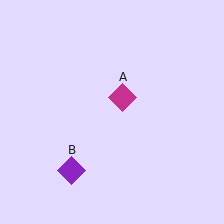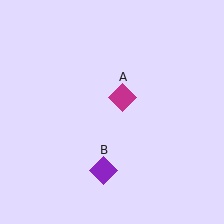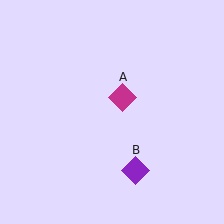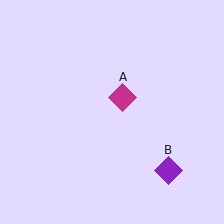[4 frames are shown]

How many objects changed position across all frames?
1 object changed position: purple diamond (object B).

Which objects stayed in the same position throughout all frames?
Magenta diamond (object A) remained stationary.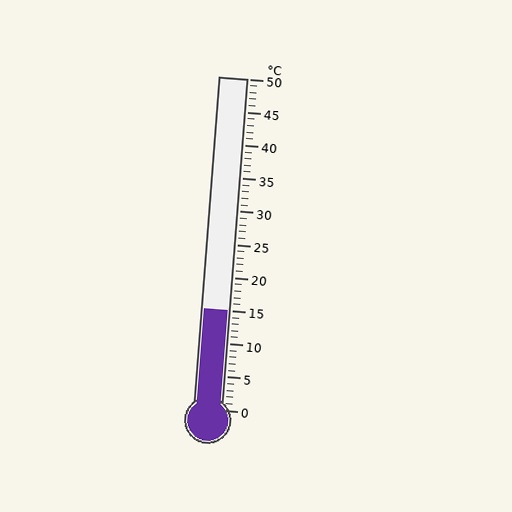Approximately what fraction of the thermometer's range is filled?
The thermometer is filled to approximately 30% of its range.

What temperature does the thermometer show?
The thermometer shows approximately 15°C.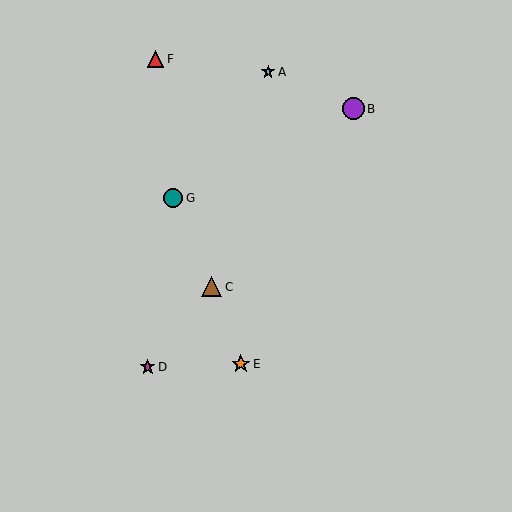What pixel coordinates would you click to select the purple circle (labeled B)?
Click at (353, 109) to select the purple circle B.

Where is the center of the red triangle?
The center of the red triangle is at (155, 59).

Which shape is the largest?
The purple circle (labeled B) is the largest.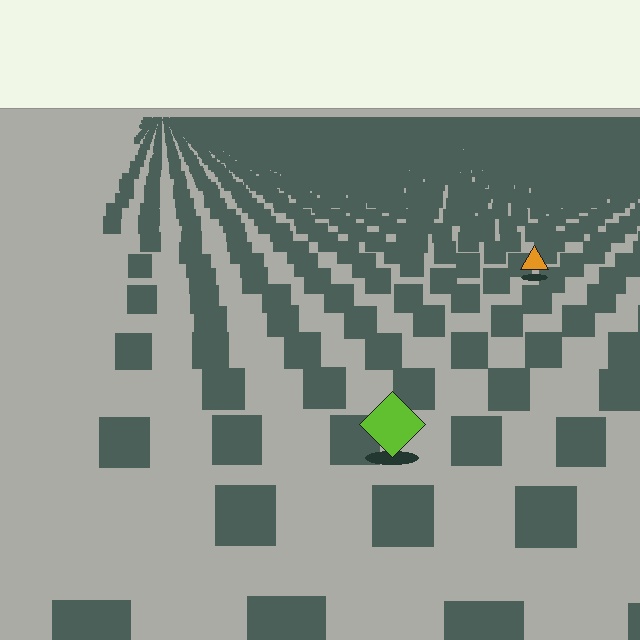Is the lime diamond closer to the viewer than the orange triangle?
Yes. The lime diamond is closer — you can tell from the texture gradient: the ground texture is coarser near it.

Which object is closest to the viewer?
The lime diamond is closest. The texture marks near it are larger and more spread out.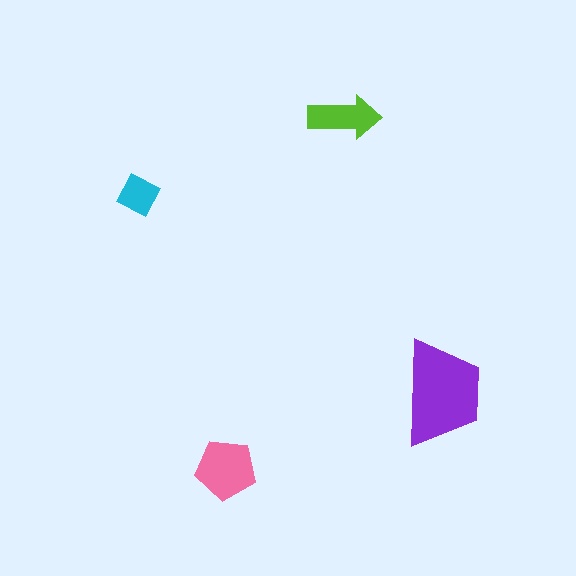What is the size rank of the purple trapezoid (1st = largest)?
1st.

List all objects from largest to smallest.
The purple trapezoid, the pink pentagon, the lime arrow, the cyan square.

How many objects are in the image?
There are 4 objects in the image.